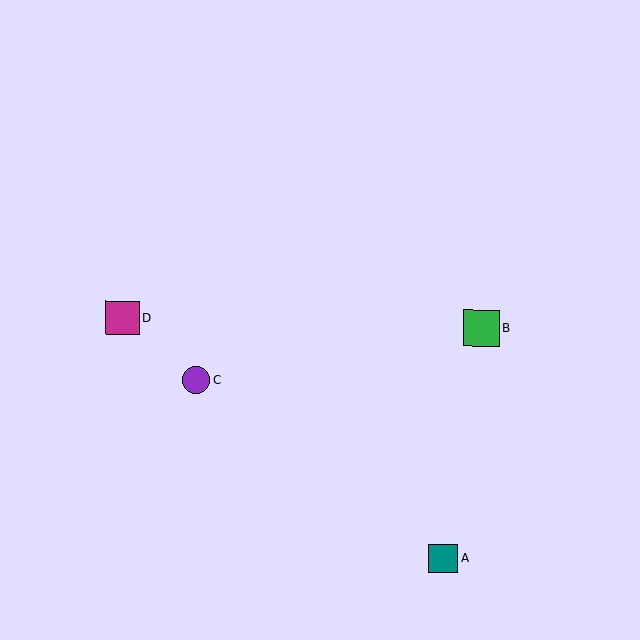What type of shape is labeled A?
Shape A is a teal square.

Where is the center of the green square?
The center of the green square is at (481, 328).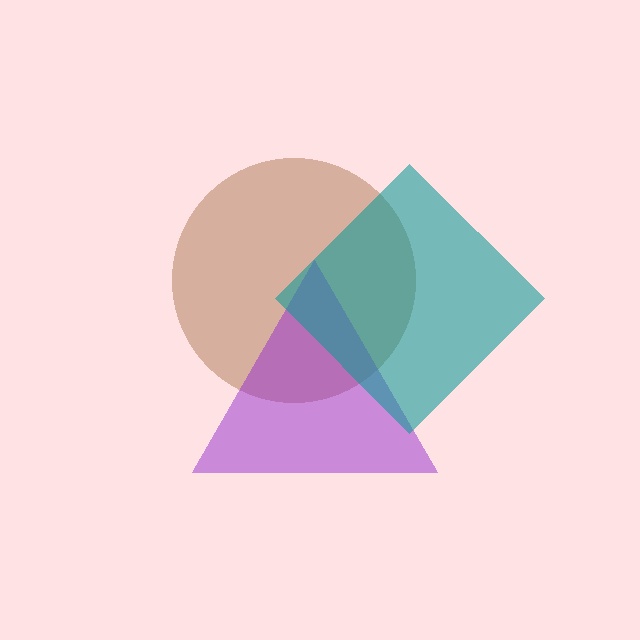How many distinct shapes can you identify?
There are 3 distinct shapes: a brown circle, a purple triangle, a teal diamond.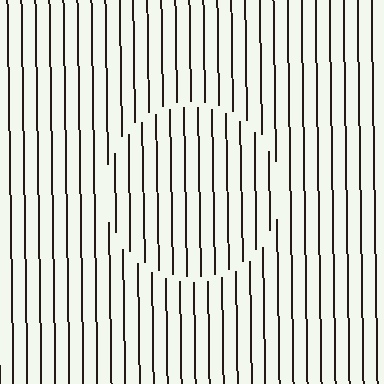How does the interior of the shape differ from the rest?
The interior of the shape contains the same grating, shifted by half a period — the contour is defined by the phase discontinuity where line-ends from the inner and outer gratings abut.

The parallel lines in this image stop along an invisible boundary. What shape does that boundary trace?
An illusory circle. The interior of the shape contains the same grating, shifted by half a period — the contour is defined by the phase discontinuity where line-ends from the inner and outer gratings abut.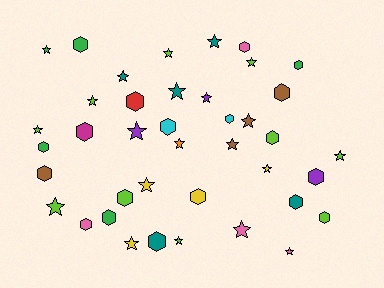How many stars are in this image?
There are 21 stars.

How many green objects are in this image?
There are 5 green objects.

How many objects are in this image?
There are 40 objects.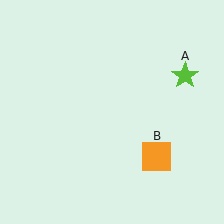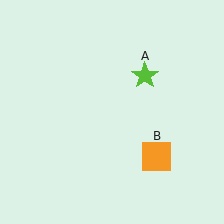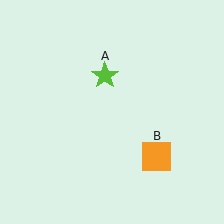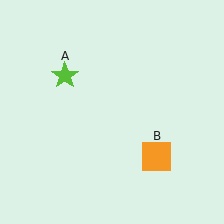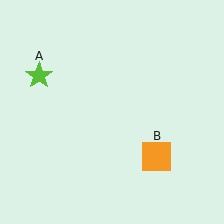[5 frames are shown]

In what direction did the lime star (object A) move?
The lime star (object A) moved left.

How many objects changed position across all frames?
1 object changed position: lime star (object A).